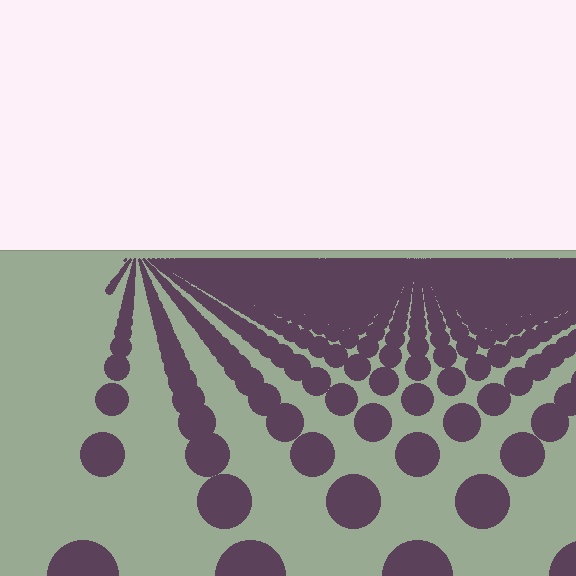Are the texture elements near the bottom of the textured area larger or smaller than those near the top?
Larger. Near the bottom, elements are closer to the viewer and appear at a bigger on-screen size.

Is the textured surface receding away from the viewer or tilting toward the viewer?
The surface is receding away from the viewer. Texture elements get smaller and denser toward the top.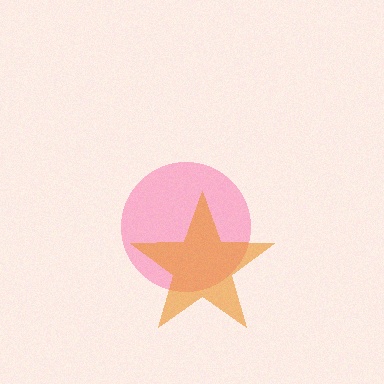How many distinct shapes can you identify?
There are 2 distinct shapes: a pink circle, an orange star.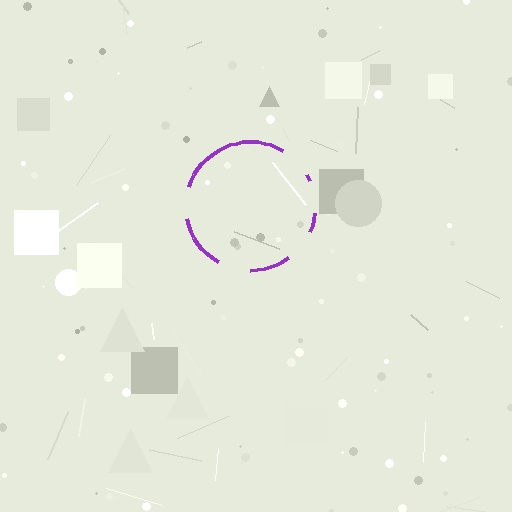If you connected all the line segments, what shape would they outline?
They would outline a circle.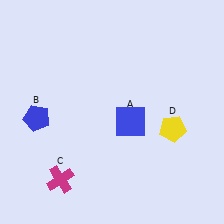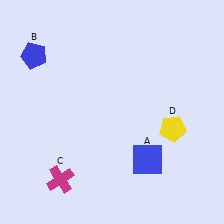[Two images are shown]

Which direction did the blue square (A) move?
The blue square (A) moved down.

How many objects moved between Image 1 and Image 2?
2 objects moved between the two images.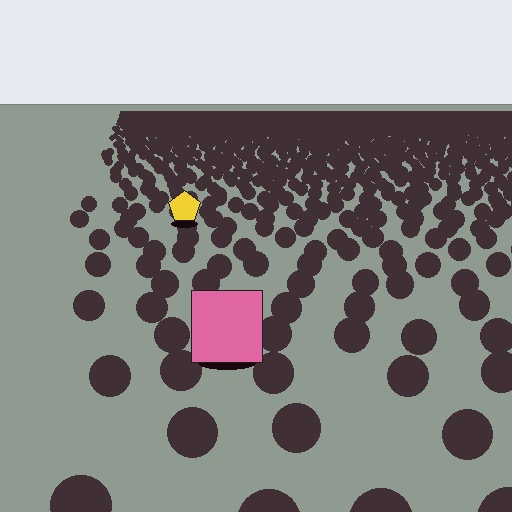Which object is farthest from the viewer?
The yellow pentagon is farthest from the viewer. It appears smaller and the ground texture around it is denser.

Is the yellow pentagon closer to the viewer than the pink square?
No. The pink square is closer — you can tell from the texture gradient: the ground texture is coarser near it.